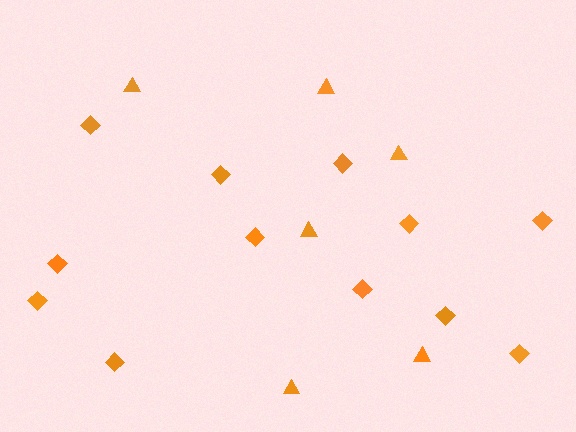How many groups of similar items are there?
There are 2 groups: one group of diamonds (12) and one group of triangles (6).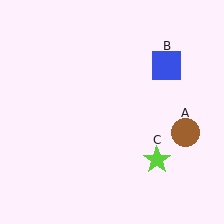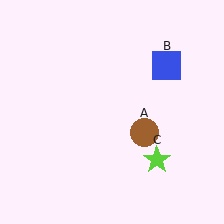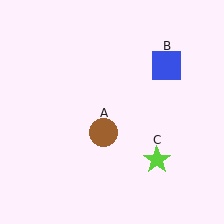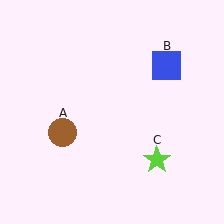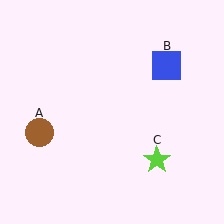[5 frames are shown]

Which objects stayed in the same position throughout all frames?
Blue square (object B) and lime star (object C) remained stationary.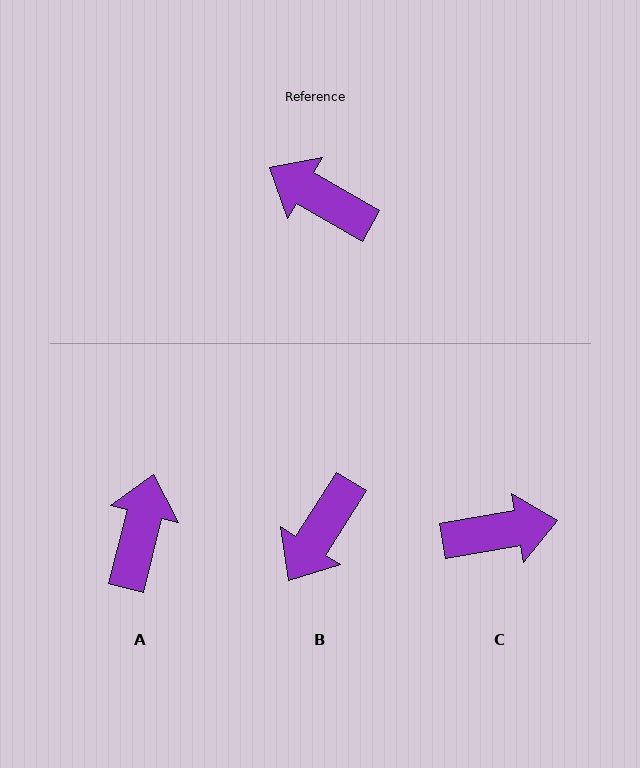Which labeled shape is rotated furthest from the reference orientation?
C, about 141 degrees away.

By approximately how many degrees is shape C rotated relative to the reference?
Approximately 141 degrees clockwise.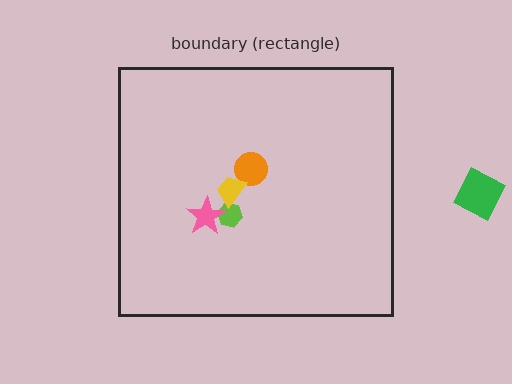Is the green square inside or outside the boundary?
Outside.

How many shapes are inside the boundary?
4 inside, 1 outside.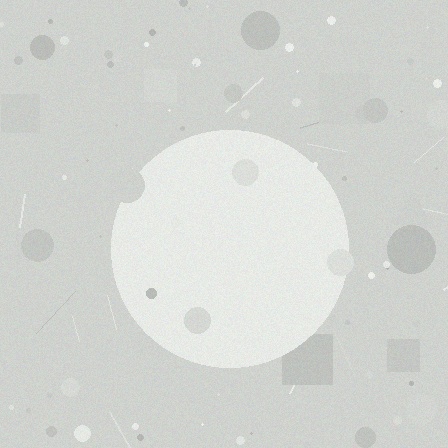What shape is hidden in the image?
A circle is hidden in the image.